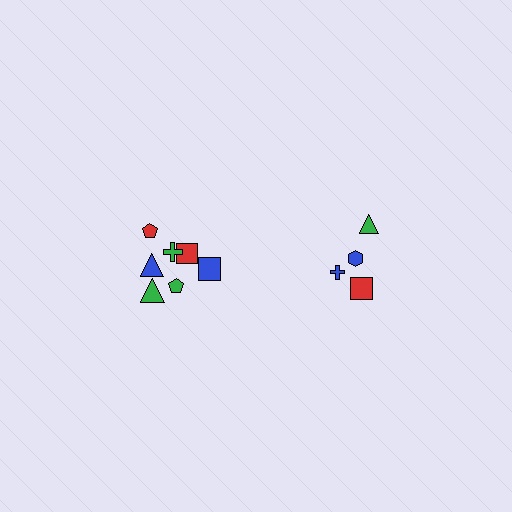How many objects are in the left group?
There are 7 objects.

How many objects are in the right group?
There are 4 objects.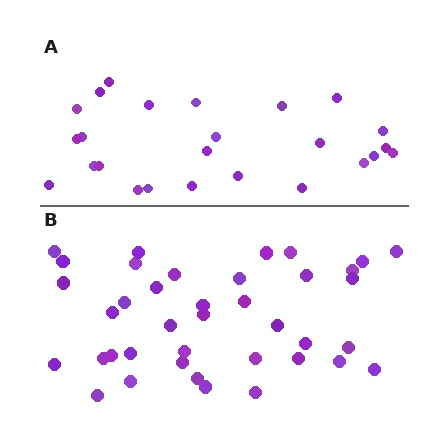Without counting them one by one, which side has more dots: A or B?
Region B (the bottom region) has more dots.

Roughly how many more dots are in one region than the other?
Region B has approximately 15 more dots than region A.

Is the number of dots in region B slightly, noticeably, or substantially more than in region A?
Region B has substantially more. The ratio is roughly 1.6 to 1.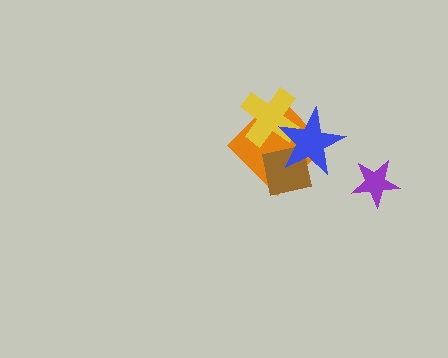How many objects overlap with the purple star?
0 objects overlap with the purple star.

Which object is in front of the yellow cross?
The blue star is in front of the yellow cross.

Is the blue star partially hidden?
No, no other shape covers it.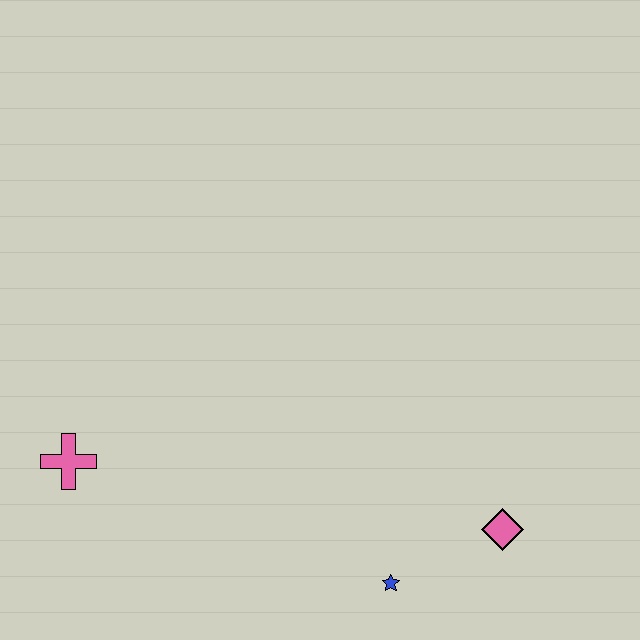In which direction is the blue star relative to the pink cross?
The blue star is to the right of the pink cross.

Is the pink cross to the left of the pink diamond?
Yes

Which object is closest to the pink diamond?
The blue star is closest to the pink diamond.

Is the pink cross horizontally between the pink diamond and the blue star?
No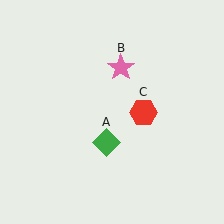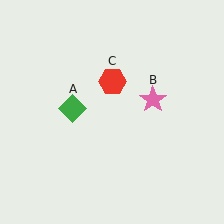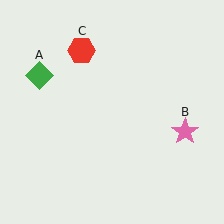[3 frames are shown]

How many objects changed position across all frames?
3 objects changed position: green diamond (object A), pink star (object B), red hexagon (object C).